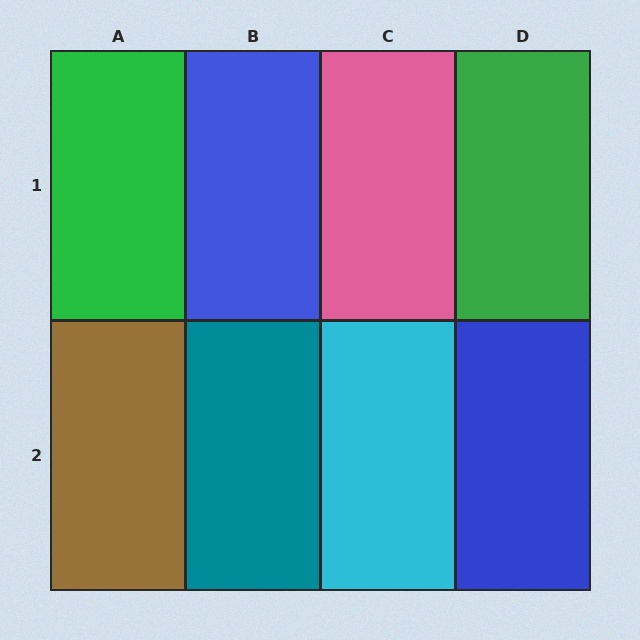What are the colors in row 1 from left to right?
Green, blue, pink, green.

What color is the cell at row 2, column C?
Cyan.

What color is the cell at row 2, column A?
Brown.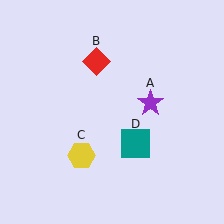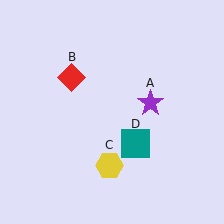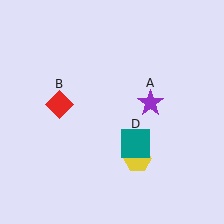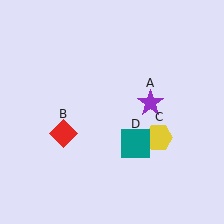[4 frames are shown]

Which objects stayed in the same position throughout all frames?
Purple star (object A) and teal square (object D) remained stationary.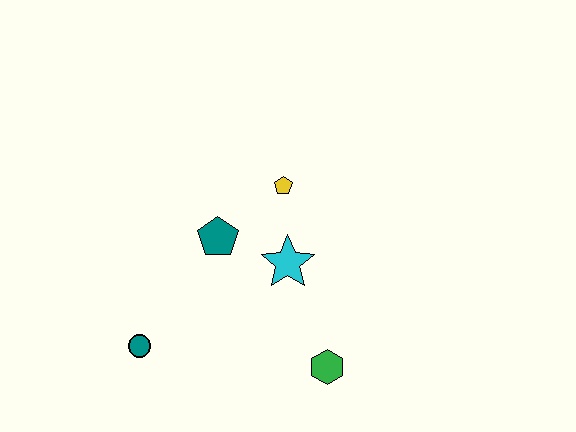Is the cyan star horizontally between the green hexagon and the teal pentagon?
Yes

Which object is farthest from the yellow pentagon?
The teal circle is farthest from the yellow pentagon.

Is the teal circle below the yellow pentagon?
Yes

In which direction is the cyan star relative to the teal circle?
The cyan star is to the right of the teal circle.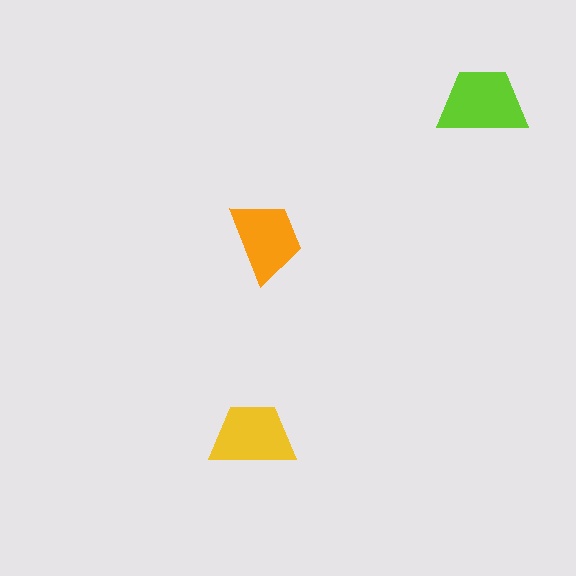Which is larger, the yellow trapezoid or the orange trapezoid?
The yellow one.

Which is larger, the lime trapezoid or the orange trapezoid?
The lime one.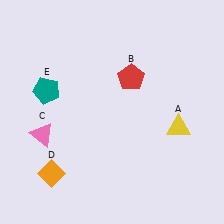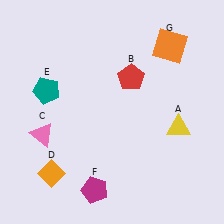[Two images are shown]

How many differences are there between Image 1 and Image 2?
There are 2 differences between the two images.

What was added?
A magenta pentagon (F), an orange square (G) were added in Image 2.